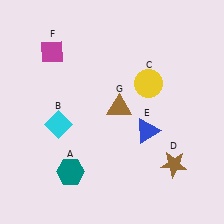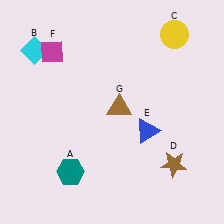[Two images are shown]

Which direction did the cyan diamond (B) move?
The cyan diamond (B) moved up.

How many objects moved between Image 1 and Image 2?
2 objects moved between the two images.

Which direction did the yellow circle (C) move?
The yellow circle (C) moved up.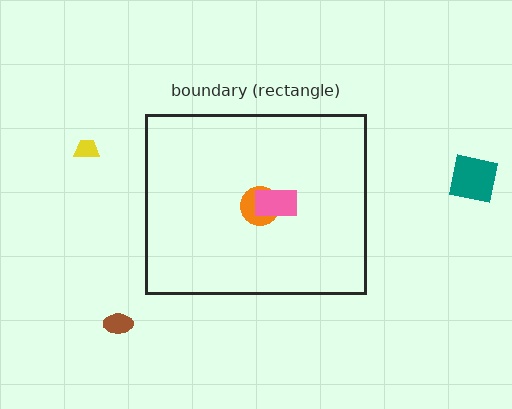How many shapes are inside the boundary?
2 inside, 3 outside.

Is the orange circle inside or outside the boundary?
Inside.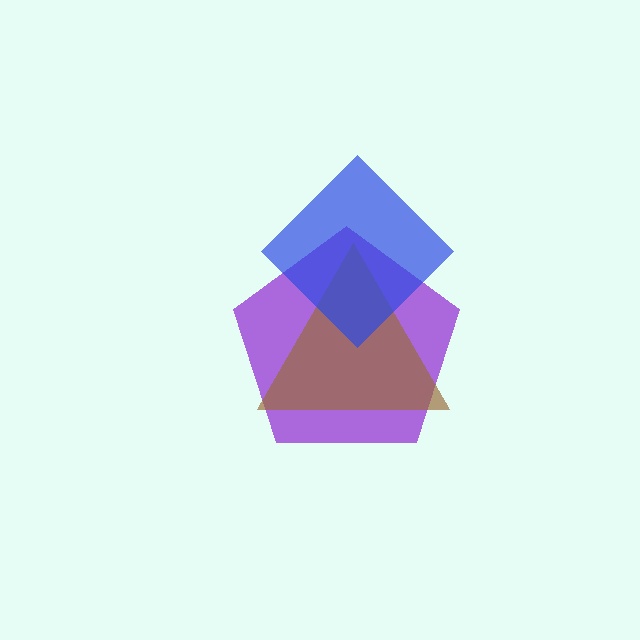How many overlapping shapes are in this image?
There are 3 overlapping shapes in the image.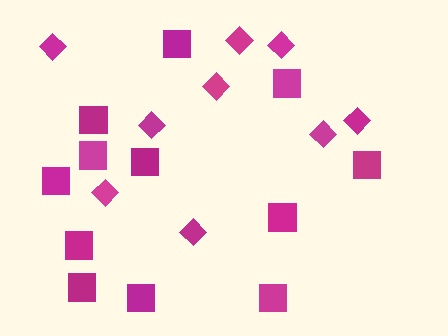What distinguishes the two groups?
There are 2 groups: one group of squares (12) and one group of diamonds (9).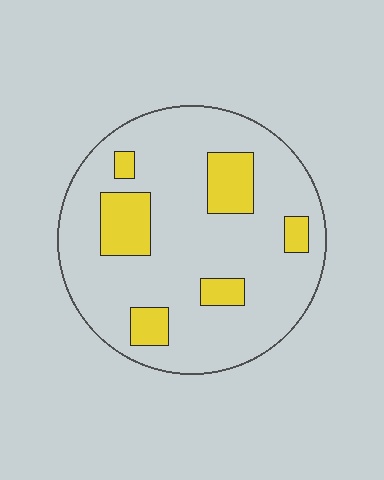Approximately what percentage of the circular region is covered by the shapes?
Approximately 20%.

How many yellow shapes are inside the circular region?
6.